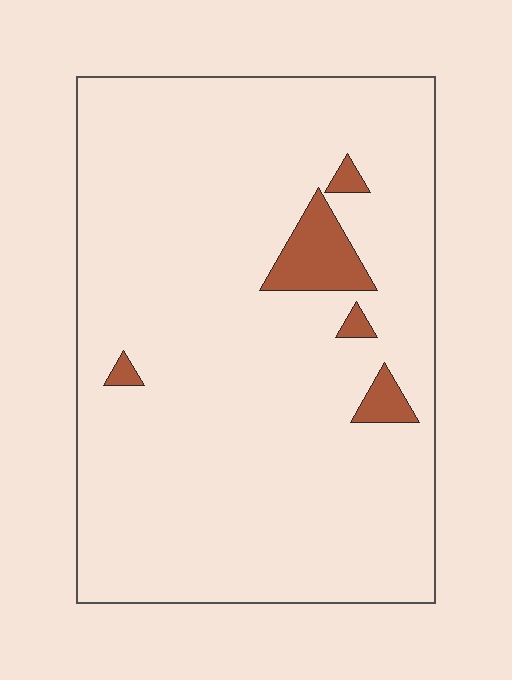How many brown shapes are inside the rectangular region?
5.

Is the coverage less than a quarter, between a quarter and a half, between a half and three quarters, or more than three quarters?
Less than a quarter.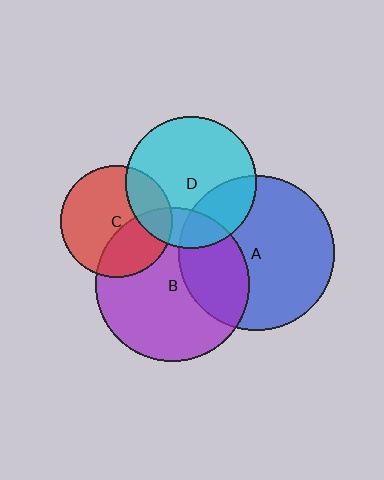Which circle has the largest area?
Circle A (blue).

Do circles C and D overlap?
Yes.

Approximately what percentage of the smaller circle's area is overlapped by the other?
Approximately 25%.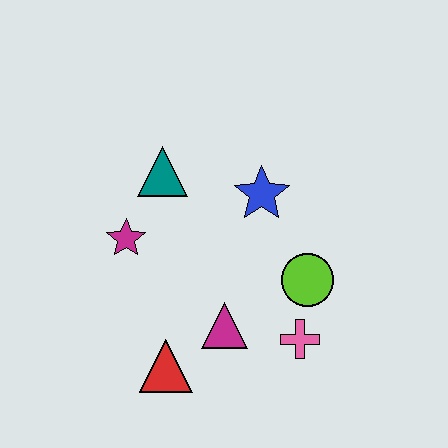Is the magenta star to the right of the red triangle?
No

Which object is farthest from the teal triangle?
The pink cross is farthest from the teal triangle.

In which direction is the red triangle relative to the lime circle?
The red triangle is to the left of the lime circle.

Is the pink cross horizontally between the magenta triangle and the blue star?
No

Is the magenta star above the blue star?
No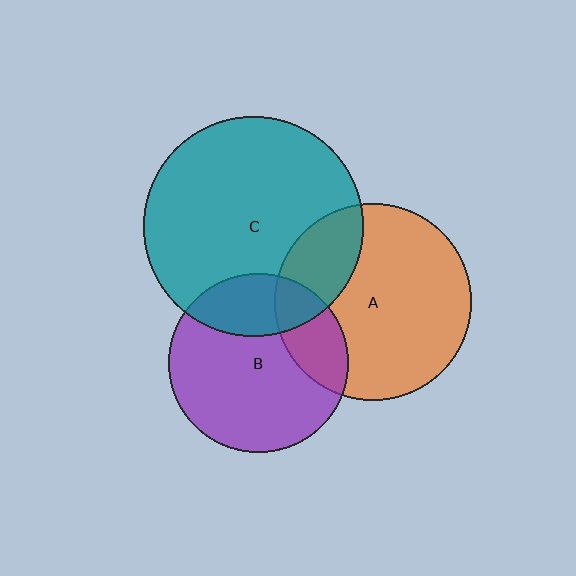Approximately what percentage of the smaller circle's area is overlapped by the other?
Approximately 25%.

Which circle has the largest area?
Circle C (teal).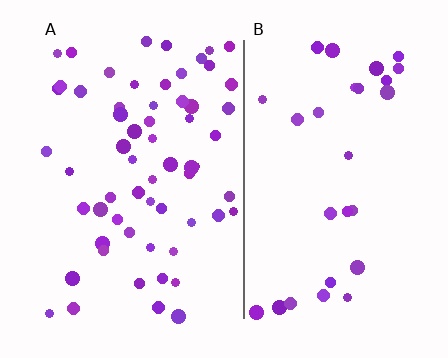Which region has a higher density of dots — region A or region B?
A (the left).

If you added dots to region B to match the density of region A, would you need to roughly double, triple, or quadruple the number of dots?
Approximately double.